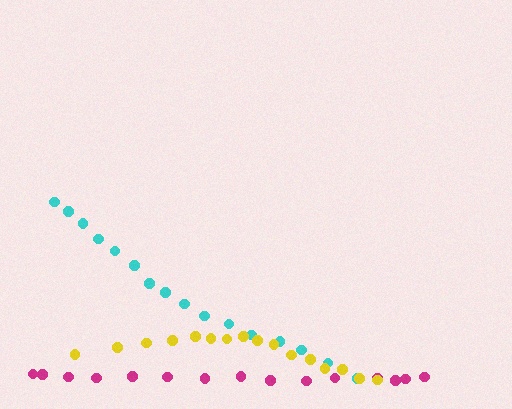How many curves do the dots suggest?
There are 3 distinct paths.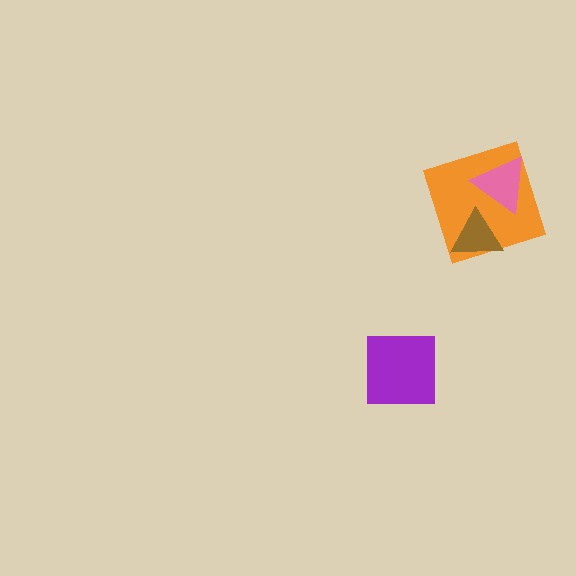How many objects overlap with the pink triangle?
1 object overlaps with the pink triangle.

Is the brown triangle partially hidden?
No, no other shape covers it.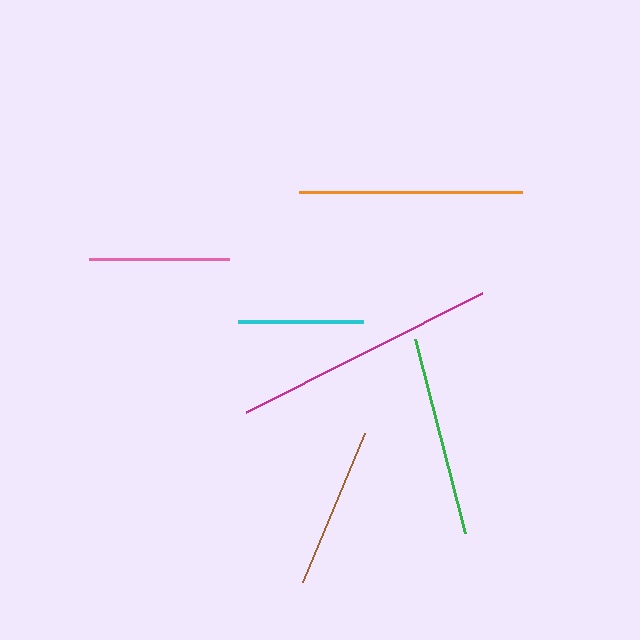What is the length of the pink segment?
The pink segment is approximately 140 pixels long.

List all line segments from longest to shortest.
From longest to shortest: magenta, orange, green, brown, pink, cyan.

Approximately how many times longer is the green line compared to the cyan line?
The green line is approximately 1.6 times the length of the cyan line.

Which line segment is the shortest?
The cyan line is the shortest at approximately 125 pixels.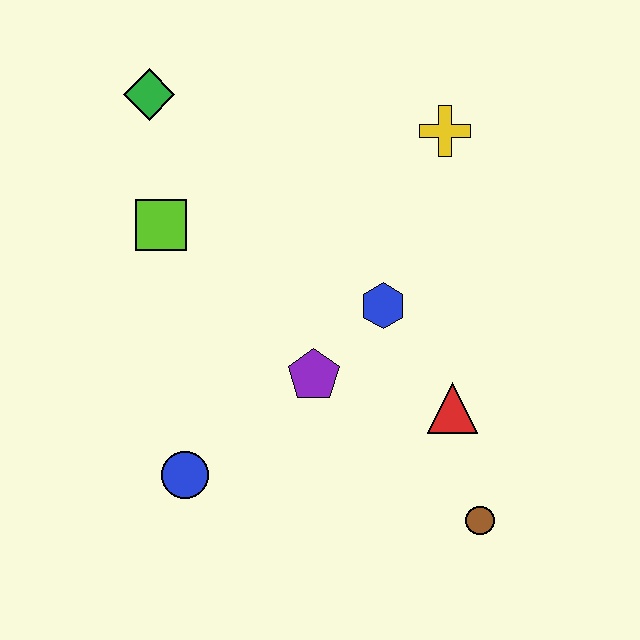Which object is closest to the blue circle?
The purple pentagon is closest to the blue circle.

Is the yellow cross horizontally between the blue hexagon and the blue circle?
No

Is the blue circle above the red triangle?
No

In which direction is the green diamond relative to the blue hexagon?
The green diamond is to the left of the blue hexagon.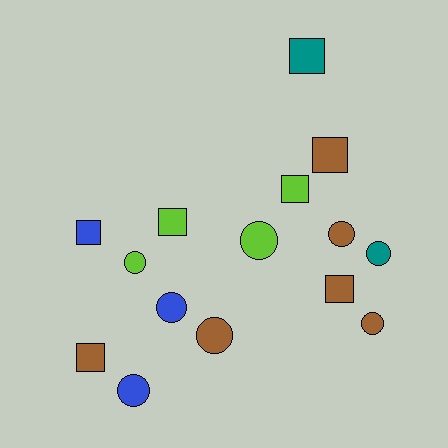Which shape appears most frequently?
Circle, with 8 objects.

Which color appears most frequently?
Brown, with 6 objects.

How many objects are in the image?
There are 15 objects.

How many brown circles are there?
There are 3 brown circles.